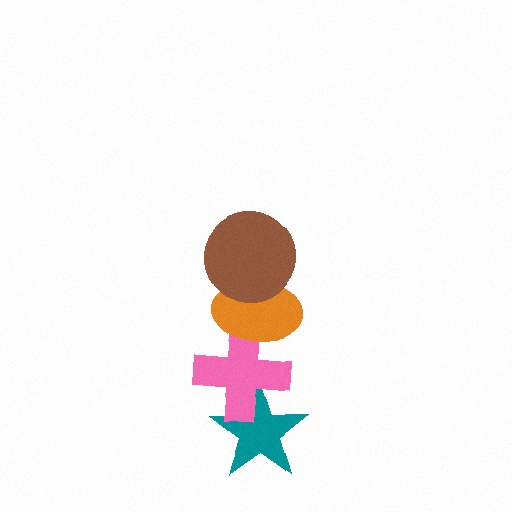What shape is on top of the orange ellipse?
The brown circle is on top of the orange ellipse.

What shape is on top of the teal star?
The pink cross is on top of the teal star.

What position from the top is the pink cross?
The pink cross is 3rd from the top.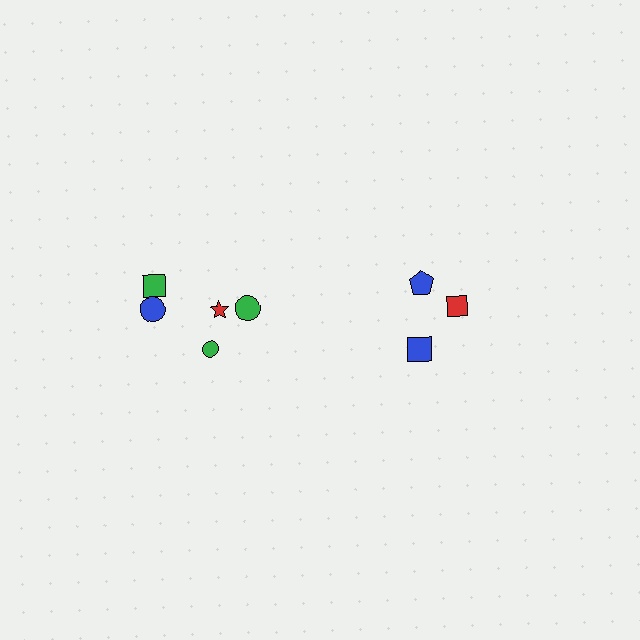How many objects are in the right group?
There are 3 objects.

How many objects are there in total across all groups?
There are 8 objects.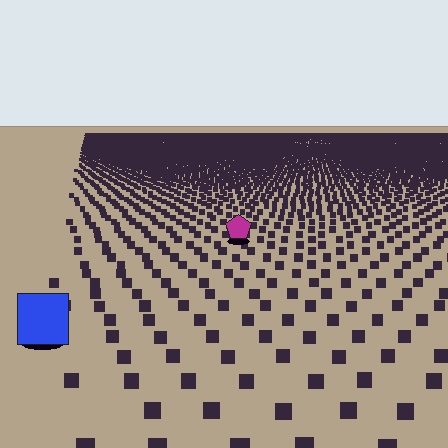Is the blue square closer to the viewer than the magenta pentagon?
Yes. The blue square is closer — you can tell from the texture gradient: the ground texture is coarser near it.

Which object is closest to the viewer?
The blue square is closest. The texture marks near it are larger and more spread out.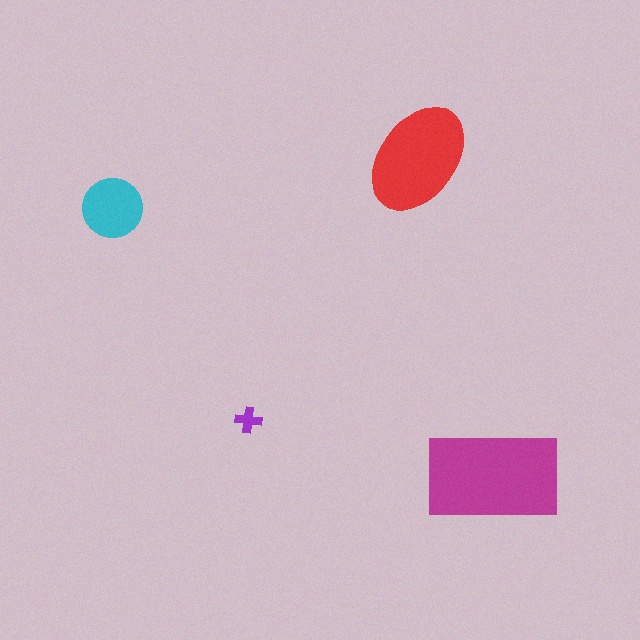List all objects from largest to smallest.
The magenta rectangle, the red ellipse, the cyan circle, the purple cross.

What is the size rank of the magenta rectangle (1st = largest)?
1st.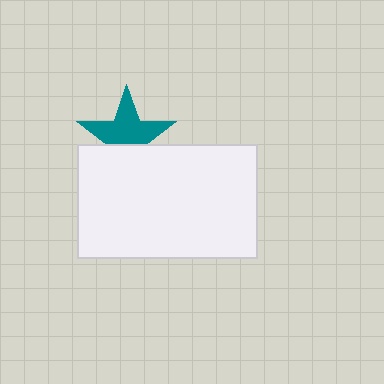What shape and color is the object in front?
The object in front is a white rectangle.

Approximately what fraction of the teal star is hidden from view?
Roughly 37% of the teal star is hidden behind the white rectangle.